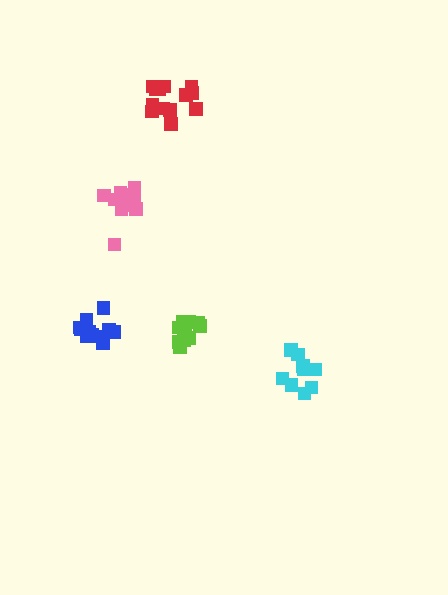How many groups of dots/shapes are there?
There are 5 groups.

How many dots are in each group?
Group 1: 12 dots, Group 2: 9 dots, Group 3: 12 dots, Group 4: 13 dots, Group 5: 11 dots (57 total).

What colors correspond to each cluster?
The clusters are colored: blue, cyan, pink, red, lime.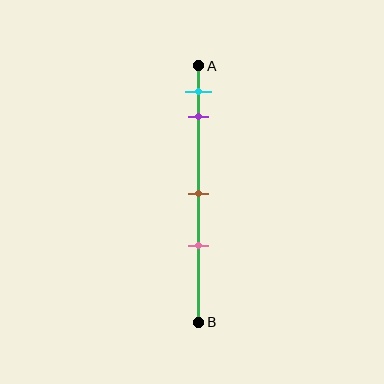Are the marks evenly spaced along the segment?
No, the marks are not evenly spaced.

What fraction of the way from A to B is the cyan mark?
The cyan mark is approximately 10% (0.1) of the way from A to B.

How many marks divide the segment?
There are 4 marks dividing the segment.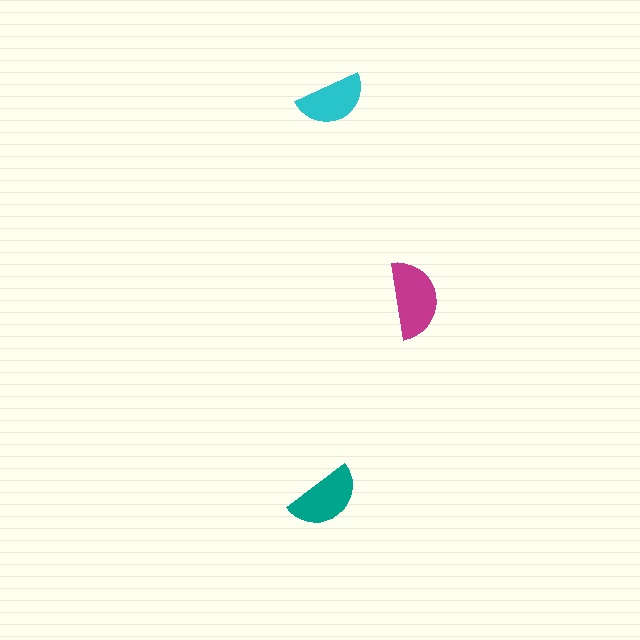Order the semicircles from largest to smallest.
the magenta one, the teal one, the cyan one.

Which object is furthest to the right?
The magenta semicircle is rightmost.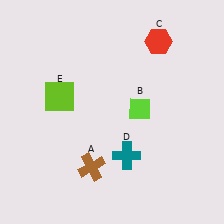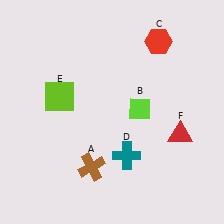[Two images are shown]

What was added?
A red triangle (F) was added in Image 2.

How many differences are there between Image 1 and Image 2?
There is 1 difference between the two images.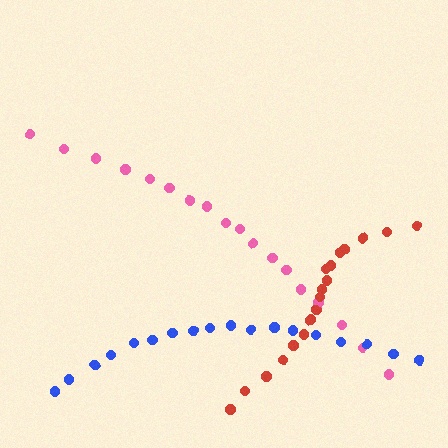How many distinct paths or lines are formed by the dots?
There are 3 distinct paths.